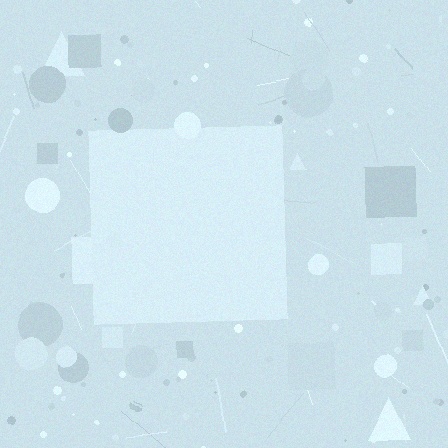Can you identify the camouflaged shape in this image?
The camouflaged shape is a square.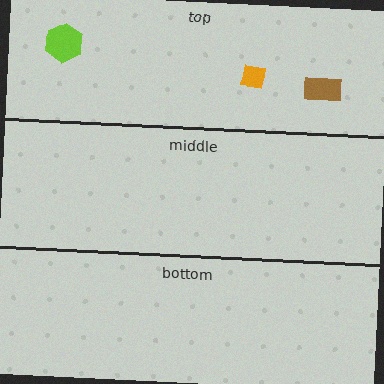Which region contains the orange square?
The top region.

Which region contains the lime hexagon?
The top region.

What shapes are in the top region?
The brown rectangle, the orange square, the lime hexagon.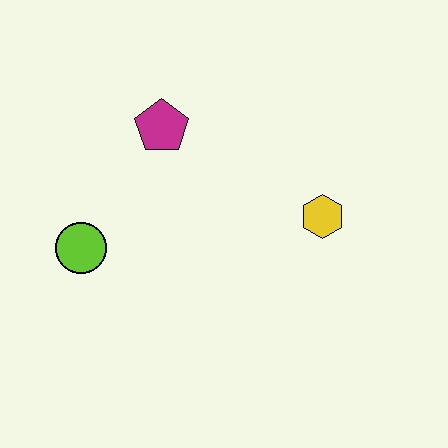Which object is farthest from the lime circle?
The yellow hexagon is farthest from the lime circle.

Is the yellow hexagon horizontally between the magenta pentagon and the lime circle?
No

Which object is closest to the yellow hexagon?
The magenta pentagon is closest to the yellow hexagon.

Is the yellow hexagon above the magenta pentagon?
No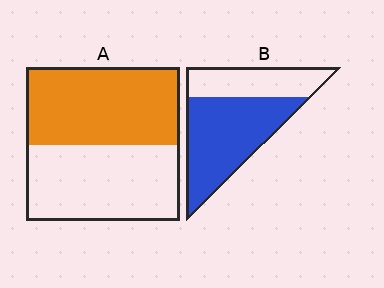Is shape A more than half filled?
Roughly half.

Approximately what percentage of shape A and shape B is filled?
A is approximately 50% and B is approximately 65%.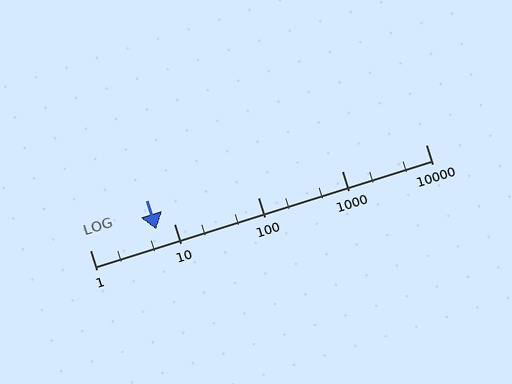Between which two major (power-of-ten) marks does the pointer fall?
The pointer is between 1 and 10.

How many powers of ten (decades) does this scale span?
The scale spans 4 decades, from 1 to 10000.